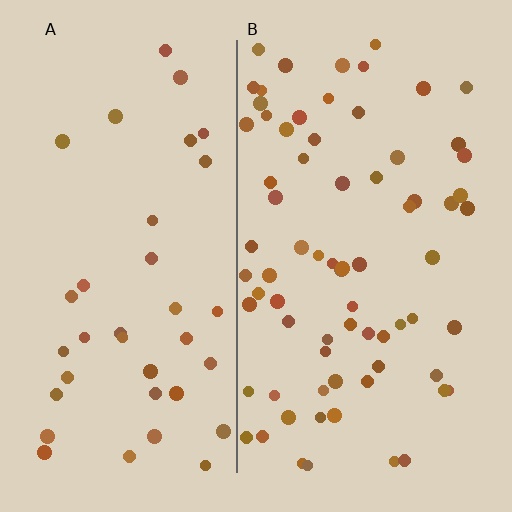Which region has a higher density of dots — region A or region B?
B (the right).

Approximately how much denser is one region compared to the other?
Approximately 2.0× — region B over region A.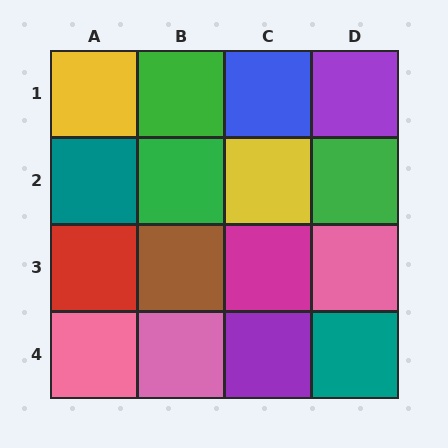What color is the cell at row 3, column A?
Red.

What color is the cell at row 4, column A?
Pink.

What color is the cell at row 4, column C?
Purple.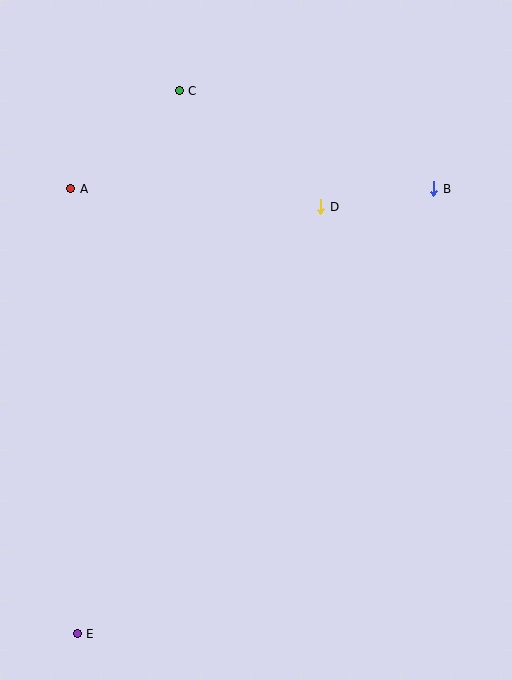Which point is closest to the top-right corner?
Point B is closest to the top-right corner.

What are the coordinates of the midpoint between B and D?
The midpoint between B and D is at (377, 198).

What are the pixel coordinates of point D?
Point D is at (321, 207).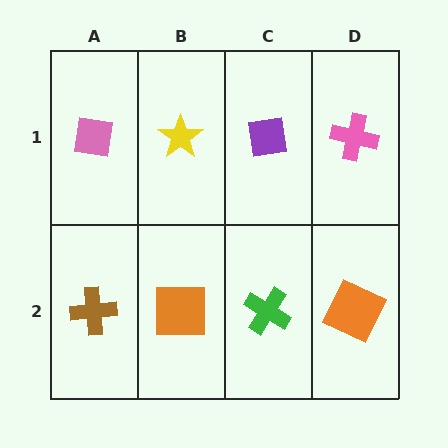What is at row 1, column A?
A pink square.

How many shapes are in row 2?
4 shapes.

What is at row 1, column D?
A pink cross.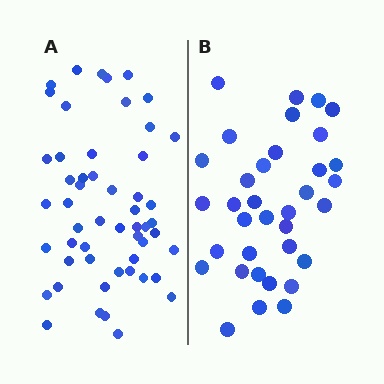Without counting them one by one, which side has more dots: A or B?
Region A (the left region) has more dots.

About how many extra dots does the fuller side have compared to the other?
Region A has approximately 20 more dots than region B.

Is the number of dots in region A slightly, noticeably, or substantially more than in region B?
Region A has substantially more. The ratio is roughly 1.5 to 1.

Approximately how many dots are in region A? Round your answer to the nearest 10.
About 50 dots. (The exact count is 53, which rounds to 50.)